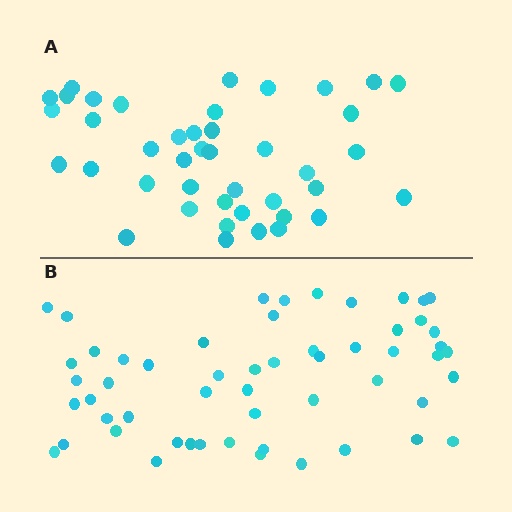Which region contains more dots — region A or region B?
Region B (the bottom region) has more dots.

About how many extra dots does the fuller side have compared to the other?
Region B has approximately 15 more dots than region A.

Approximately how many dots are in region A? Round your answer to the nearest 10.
About 40 dots. (The exact count is 42, which rounds to 40.)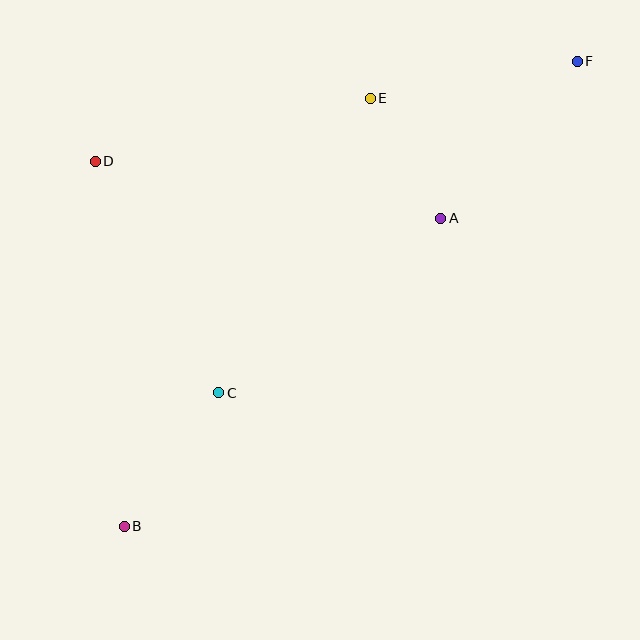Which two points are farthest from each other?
Points B and F are farthest from each other.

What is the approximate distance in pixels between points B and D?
The distance between B and D is approximately 366 pixels.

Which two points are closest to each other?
Points A and E are closest to each other.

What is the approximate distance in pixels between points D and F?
The distance between D and F is approximately 492 pixels.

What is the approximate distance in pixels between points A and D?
The distance between A and D is approximately 350 pixels.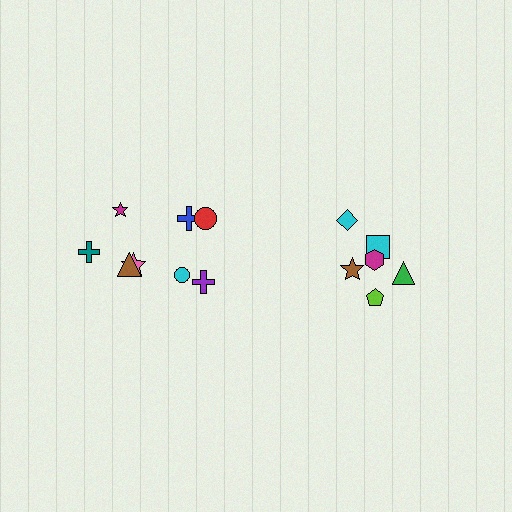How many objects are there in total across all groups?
There are 14 objects.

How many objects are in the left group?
There are 8 objects.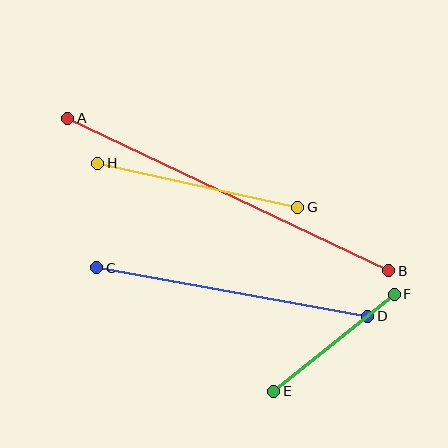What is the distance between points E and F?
The distance is approximately 155 pixels.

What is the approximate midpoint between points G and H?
The midpoint is at approximately (198, 185) pixels.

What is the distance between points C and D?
The distance is approximately 275 pixels.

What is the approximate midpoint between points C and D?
The midpoint is at approximately (232, 292) pixels.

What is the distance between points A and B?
The distance is approximately 355 pixels.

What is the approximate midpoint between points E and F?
The midpoint is at approximately (334, 343) pixels.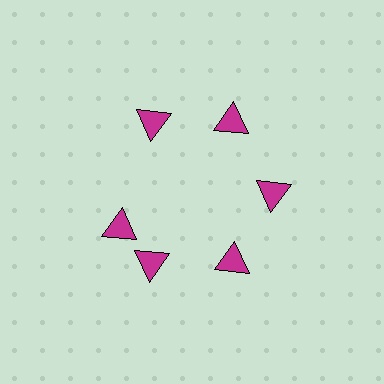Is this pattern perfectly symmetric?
No. The 6 magenta triangles are arranged in a ring, but one element near the 9 o'clock position is rotated out of alignment along the ring, breaking the 6-fold rotational symmetry.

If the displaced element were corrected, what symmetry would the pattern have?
It would have 6-fold rotational symmetry — the pattern would map onto itself every 60 degrees.